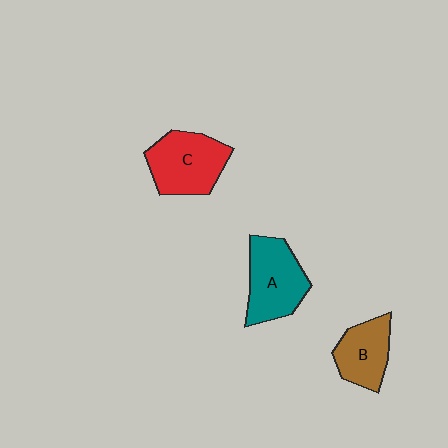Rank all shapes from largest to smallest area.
From largest to smallest: C (red), A (teal), B (brown).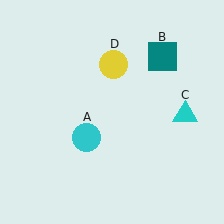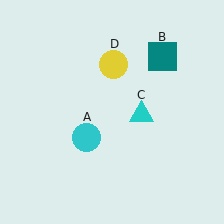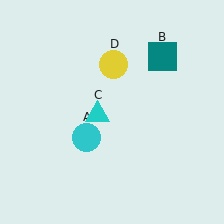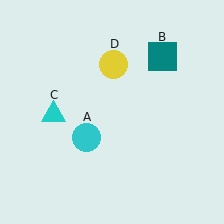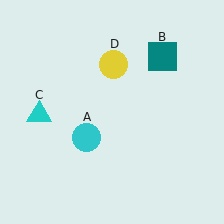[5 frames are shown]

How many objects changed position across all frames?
1 object changed position: cyan triangle (object C).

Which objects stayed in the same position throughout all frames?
Cyan circle (object A) and teal square (object B) and yellow circle (object D) remained stationary.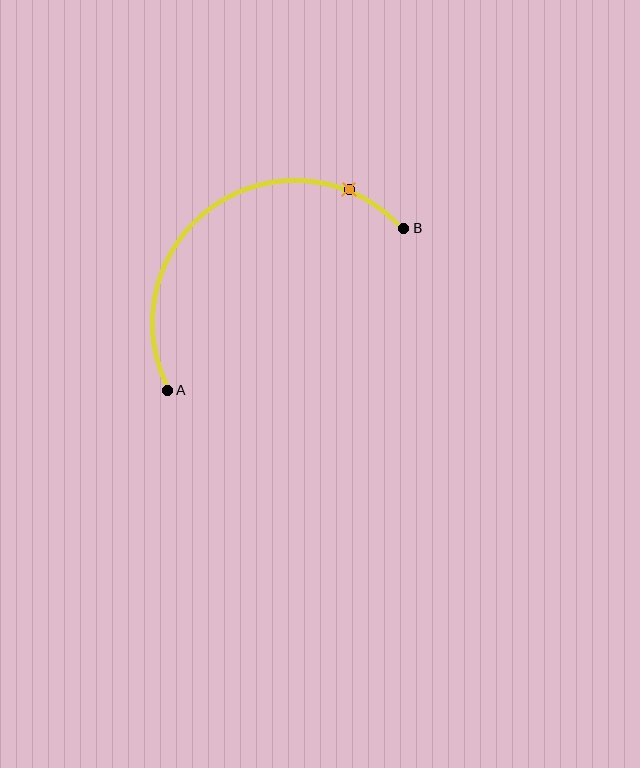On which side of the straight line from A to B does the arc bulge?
The arc bulges above and to the left of the straight line connecting A and B.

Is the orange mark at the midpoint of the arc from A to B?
No. The orange mark lies on the arc but is closer to endpoint B. The arc midpoint would be at the point on the curve equidistant along the arc from both A and B.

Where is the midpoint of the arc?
The arc midpoint is the point on the curve farthest from the straight line joining A and B. It sits above and to the left of that line.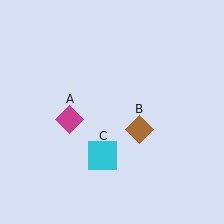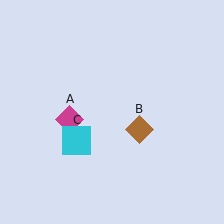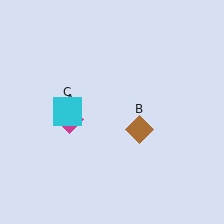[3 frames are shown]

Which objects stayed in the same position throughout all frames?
Magenta diamond (object A) and brown diamond (object B) remained stationary.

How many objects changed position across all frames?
1 object changed position: cyan square (object C).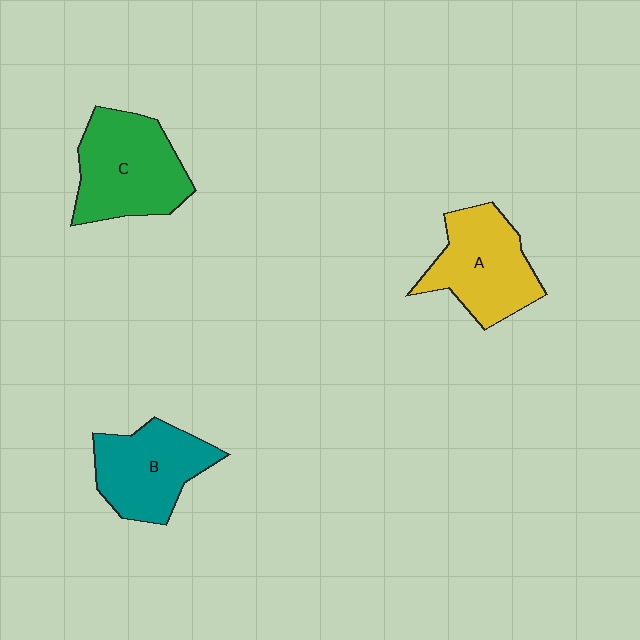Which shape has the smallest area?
Shape B (teal).